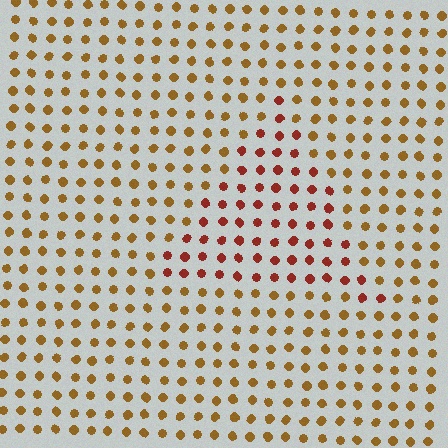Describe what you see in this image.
The image is filled with small brown elements in a uniform arrangement. A triangle-shaped region is visible where the elements are tinted to a slightly different hue, forming a subtle color boundary.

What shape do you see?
I see a triangle.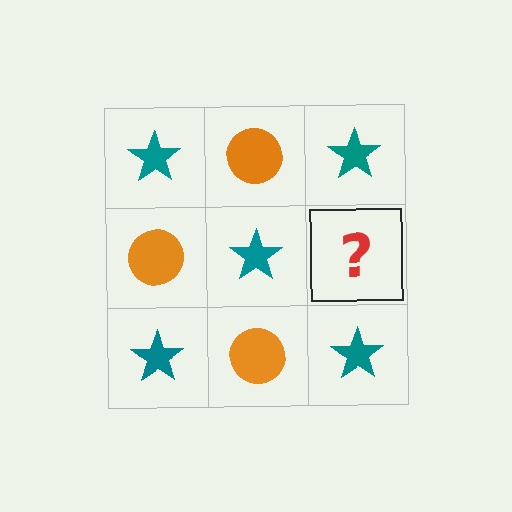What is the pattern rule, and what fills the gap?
The rule is that it alternates teal star and orange circle in a checkerboard pattern. The gap should be filled with an orange circle.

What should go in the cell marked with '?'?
The missing cell should contain an orange circle.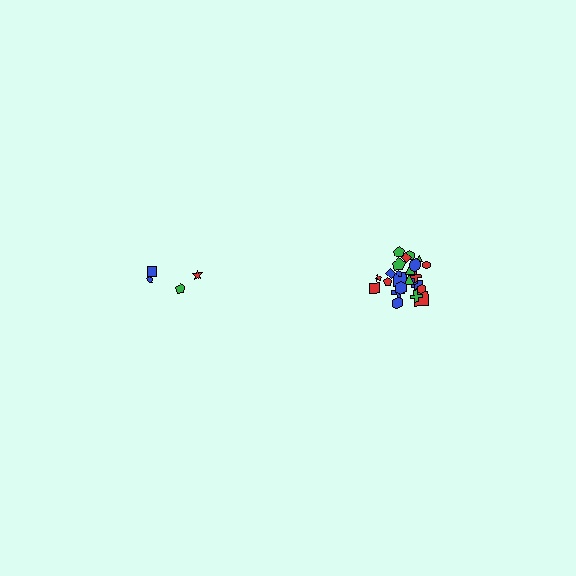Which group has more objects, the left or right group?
The right group.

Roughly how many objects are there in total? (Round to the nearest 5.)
Roughly 30 objects in total.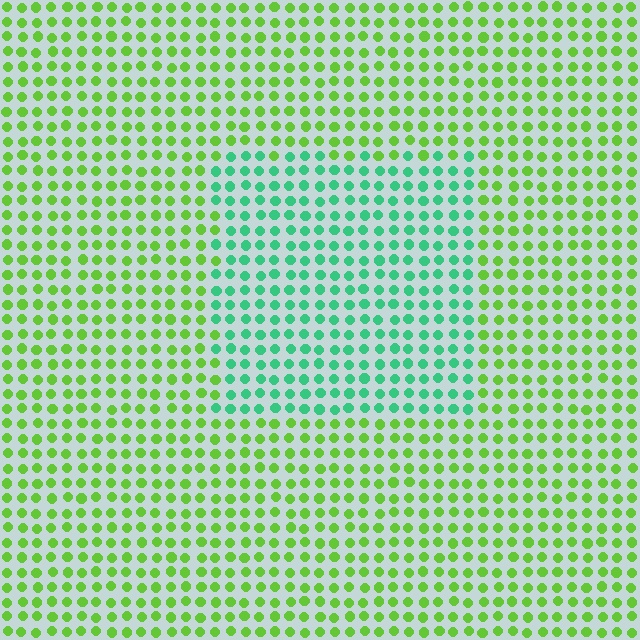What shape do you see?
I see a rectangle.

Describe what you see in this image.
The image is filled with small lime elements in a uniform arrangement. A rectangle-shaped region is visible where the elements are tinted to a slightly different hue, forming a subtle color boundary.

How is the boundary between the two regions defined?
The boundary is defined purely by a slight shift in hue (about 50 degrees). Spacing, size, and orientation are identical on both sides.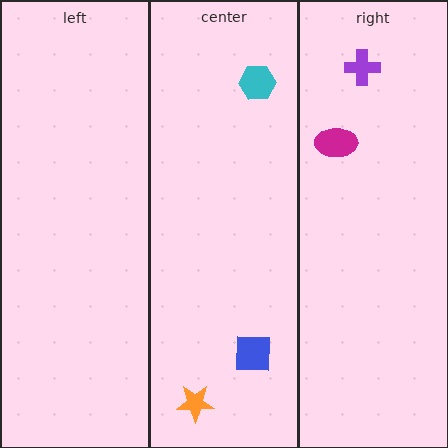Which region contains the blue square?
The center region.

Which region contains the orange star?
The center region.